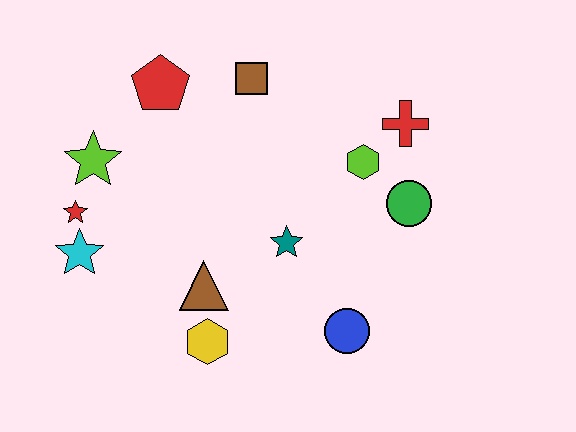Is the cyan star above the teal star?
No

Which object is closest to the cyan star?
The red star is closest to the cyan star.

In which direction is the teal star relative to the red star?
The teal star is to the right of the red star.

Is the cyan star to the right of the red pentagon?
No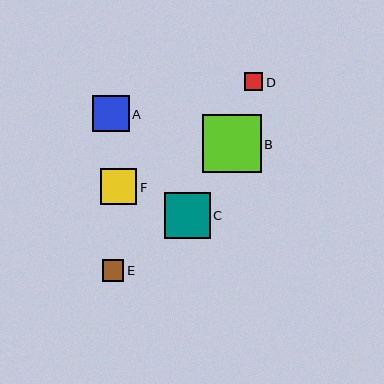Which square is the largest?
Square B is the largest with a size of approximately 58 pixels.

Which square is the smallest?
Square D is the smallest with a size of approximately 18 pixels.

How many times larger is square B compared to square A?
Square B is approximately 1.6 times the size of square A.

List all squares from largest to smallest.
From largest to smallest: B, C, A, F, E, D.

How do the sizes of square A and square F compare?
Square A and square F are approximately the same size.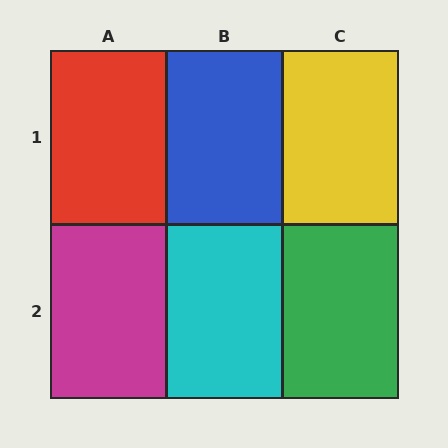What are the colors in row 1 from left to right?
Red, blue, yellow.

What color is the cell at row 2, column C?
Green.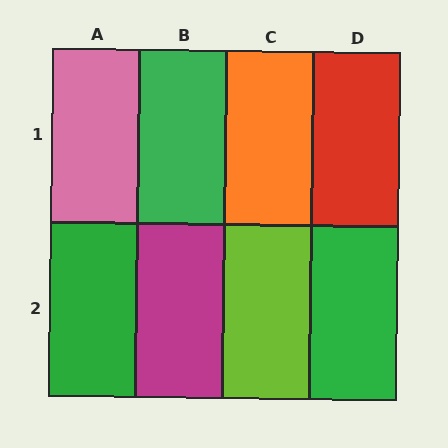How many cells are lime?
1 cell is lime.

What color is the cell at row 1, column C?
Orange.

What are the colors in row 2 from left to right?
Green, magenta, lime, green.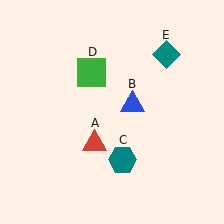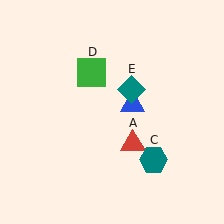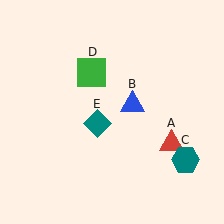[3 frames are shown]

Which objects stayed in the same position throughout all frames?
Blue triangle (object B) and green square (object D) remained stationary.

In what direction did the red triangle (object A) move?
The red triangle (object A) moved right.